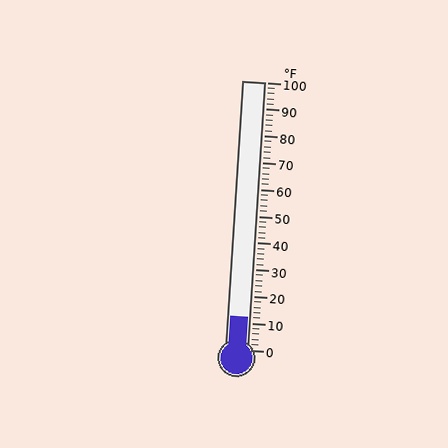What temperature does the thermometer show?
The thermometer shows approximately 12°F.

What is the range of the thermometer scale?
The thermometer scale ranges from 0°F to 100°F.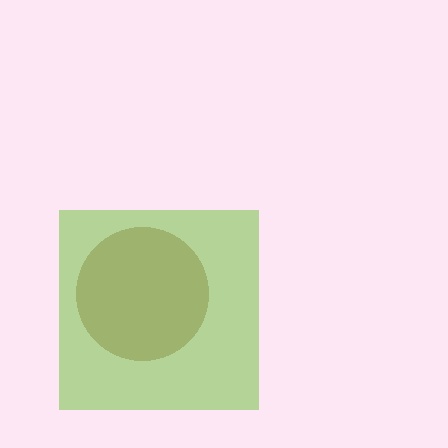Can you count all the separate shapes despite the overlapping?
Yes, there are 2 separate shapes.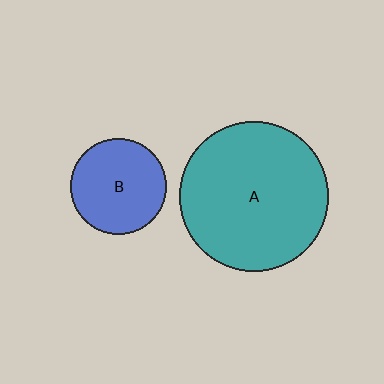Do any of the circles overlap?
No, none of the circles overlap.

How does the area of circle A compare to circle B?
Approximately 2.4 times.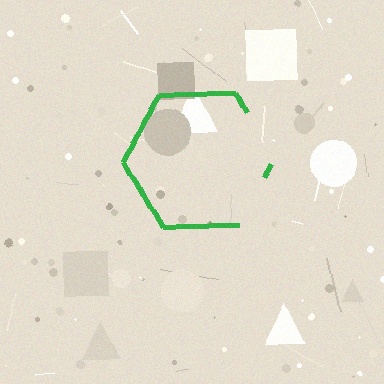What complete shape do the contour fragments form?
The contour fragments form a hexagon.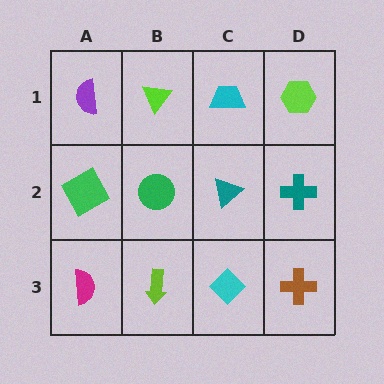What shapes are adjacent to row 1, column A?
A green square (row 2, column A), a lime triangle (row 1, column B).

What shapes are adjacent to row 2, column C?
A cyan trapezoid (row 1, column C), a cyan diamond (row 3, column C), a green circle (row 2, column B), a teal cross (row 2, column D).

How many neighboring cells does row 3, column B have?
3.